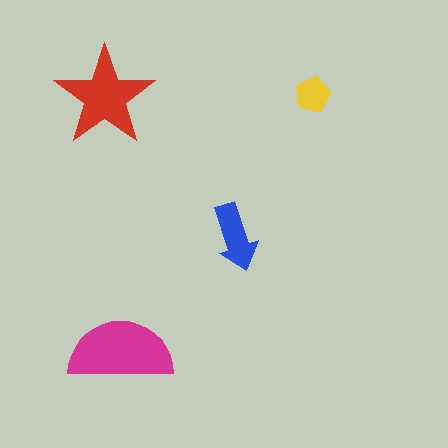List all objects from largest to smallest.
The magenta semicircle, the red star, the blue arrow, the yellow pentagon.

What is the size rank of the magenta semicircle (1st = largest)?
1st.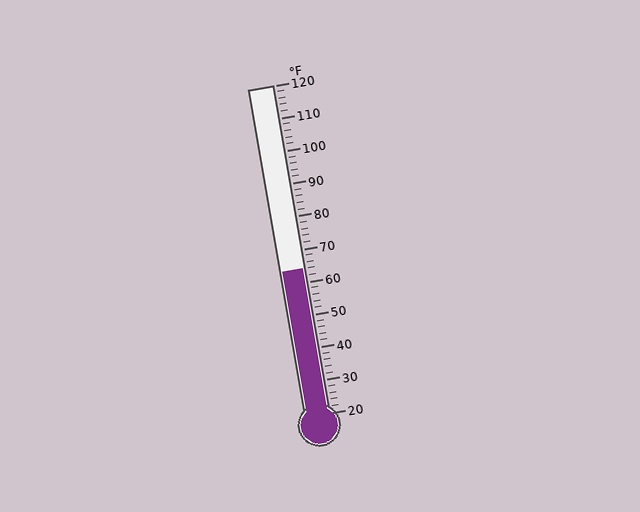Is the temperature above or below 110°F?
The temperature is below 110°F.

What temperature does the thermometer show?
The thermometer shows approximately 64°F.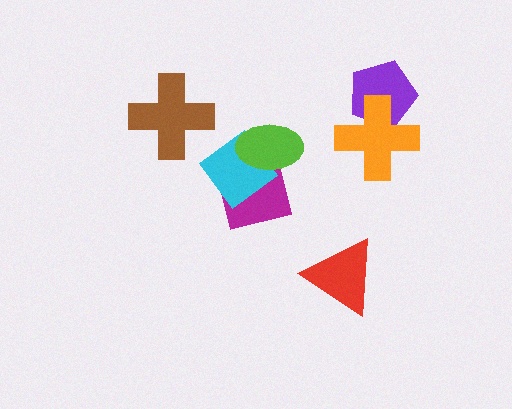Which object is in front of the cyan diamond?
The lime ellipse is in front of the cyan diamond.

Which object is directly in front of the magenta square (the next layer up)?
The cyan diamond is directly in front of the magenta square.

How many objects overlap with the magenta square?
2 objects overlap with the magenta square.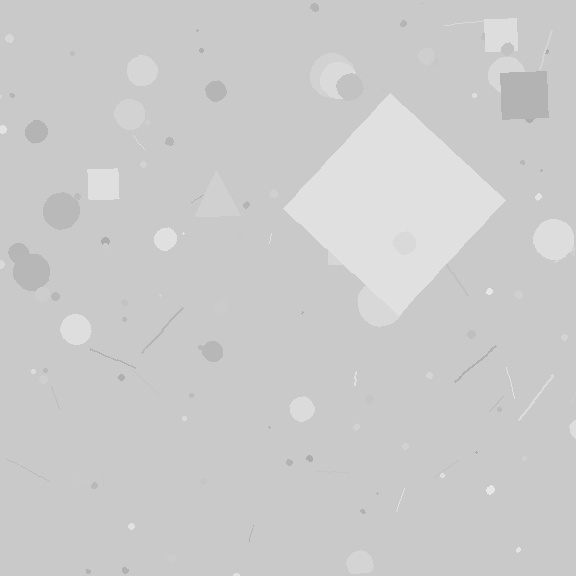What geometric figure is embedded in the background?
A diamond is embedded in the background.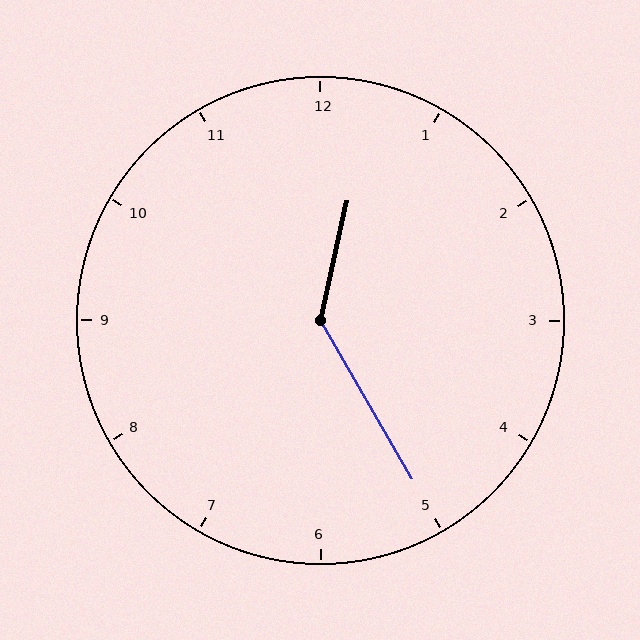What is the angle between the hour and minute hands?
Approximately 138 degrees.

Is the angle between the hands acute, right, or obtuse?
It is obtuse.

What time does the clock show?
12:25.